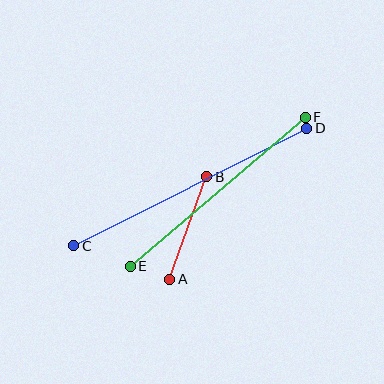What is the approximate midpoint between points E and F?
The midpoint is at approximately (218, 192) pixels.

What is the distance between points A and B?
The distance is approximately 109 pixels.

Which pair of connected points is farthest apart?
Points C and D are farthest apart.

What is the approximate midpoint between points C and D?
The midpoint is at approximately (190, 187) pixels.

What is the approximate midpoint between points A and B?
The midpoint is at approximately (188, 228) pixels.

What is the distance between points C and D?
The distance is approximately 261 pixels.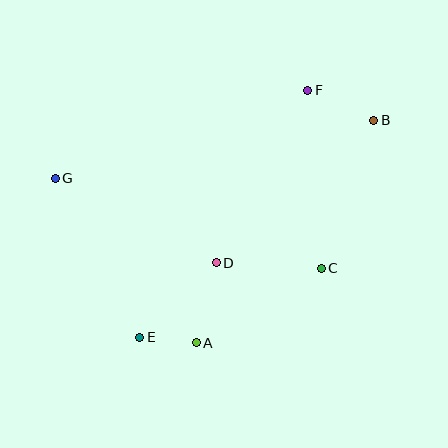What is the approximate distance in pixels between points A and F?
The distance between A and F is approximately 275 pixels.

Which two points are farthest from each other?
Points B and G are farthest from each other.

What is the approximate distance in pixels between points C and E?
The distance between C and E is approximately 194 pixels.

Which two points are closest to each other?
Points A and E are closest to each other.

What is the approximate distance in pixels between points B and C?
The distance between B and C is approximately 157 pixels.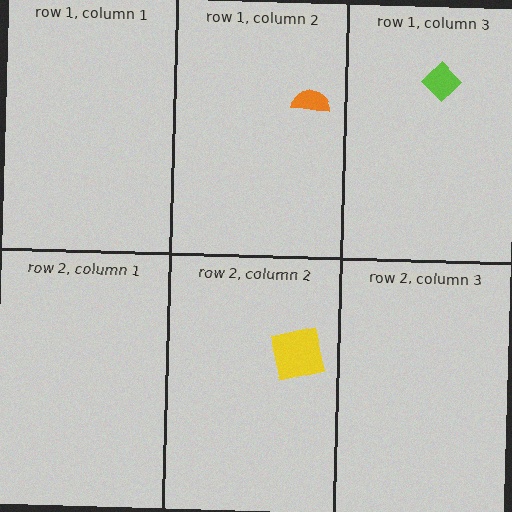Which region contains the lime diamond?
The row 1, column 3 region.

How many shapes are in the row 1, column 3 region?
1.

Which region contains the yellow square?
The row 2, column 2 region.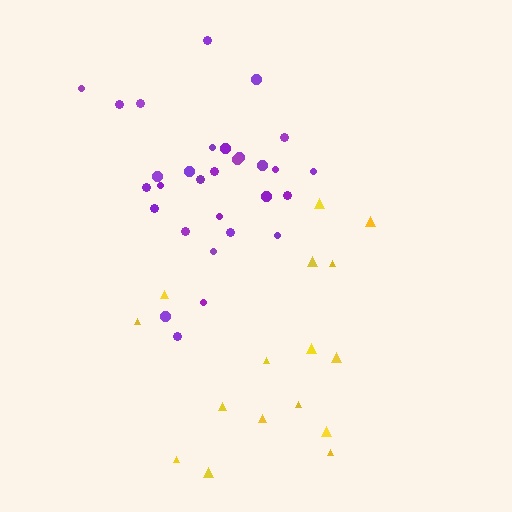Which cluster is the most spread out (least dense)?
Yellow.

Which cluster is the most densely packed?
Purple.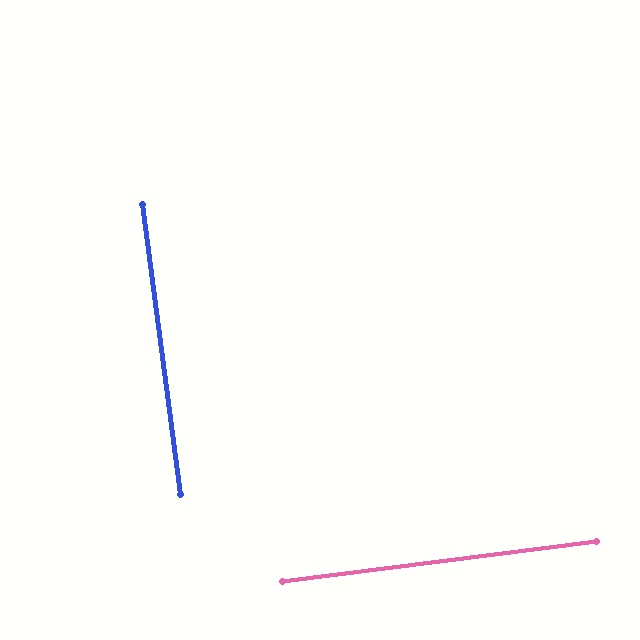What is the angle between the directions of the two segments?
Approximately 90 degrees.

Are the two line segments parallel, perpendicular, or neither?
Perpendicular — they meet at approximately 90°.